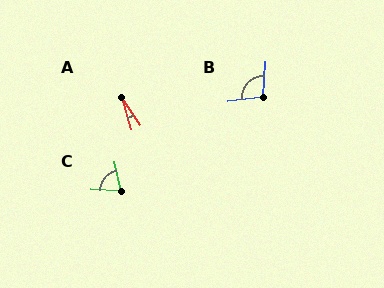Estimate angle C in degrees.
Approximately 76 degrees.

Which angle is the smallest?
A, at approximately 18 degrees.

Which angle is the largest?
B, at approximately 102 degrees.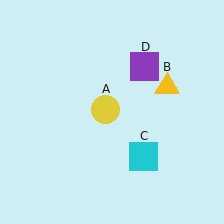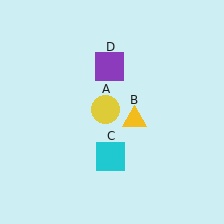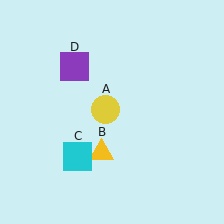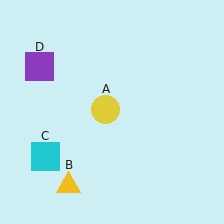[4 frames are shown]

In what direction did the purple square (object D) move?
The purple square (object D) moved left.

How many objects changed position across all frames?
3 objects changed position: yellow triangle (object B), cyan square (object C), purple square (object D).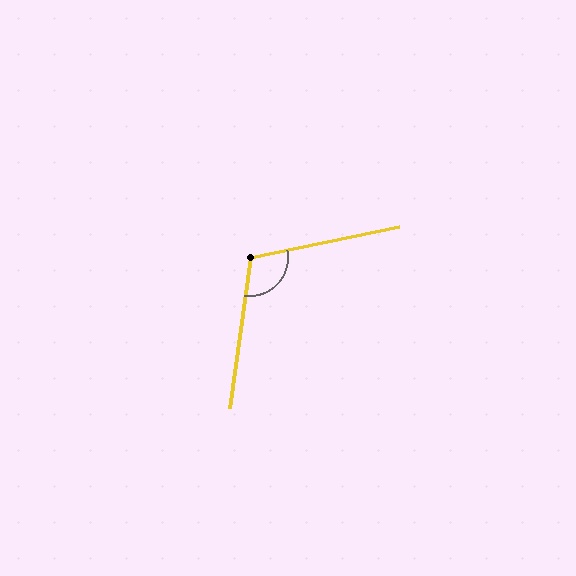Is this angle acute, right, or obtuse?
It is obtuse.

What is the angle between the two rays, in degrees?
Approximately 109 degrees.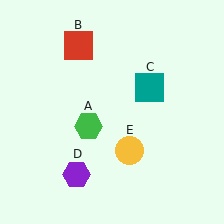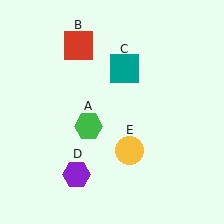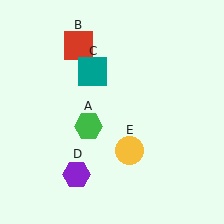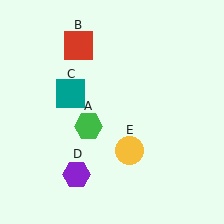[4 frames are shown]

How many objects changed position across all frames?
1 object changed position: teal square (object C).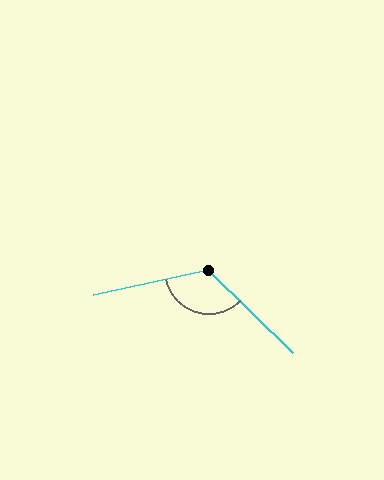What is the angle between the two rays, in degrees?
Approximately 123 degrees.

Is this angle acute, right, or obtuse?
It is obtuse.